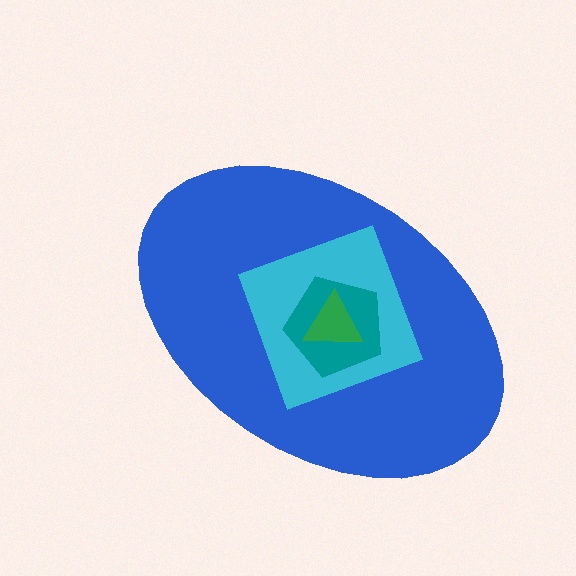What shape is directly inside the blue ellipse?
The cyan square.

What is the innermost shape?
The green triangle.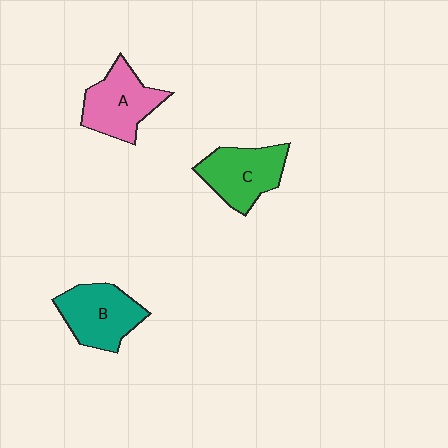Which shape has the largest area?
Shape B (teal).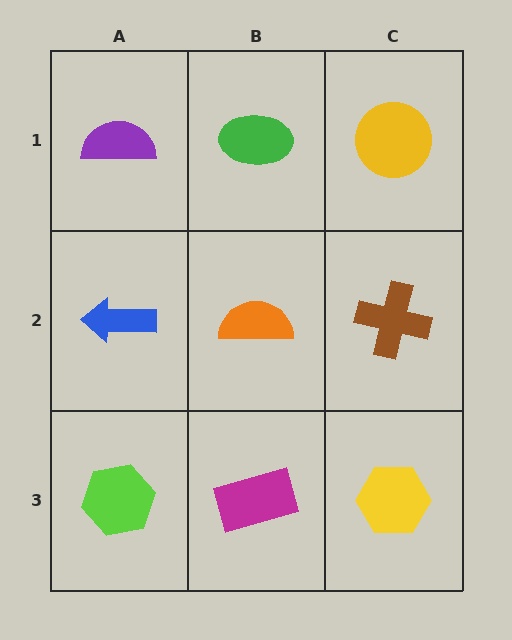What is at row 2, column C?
A brown cross.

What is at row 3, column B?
A magenta rectangle.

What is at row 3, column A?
A lime hexagon.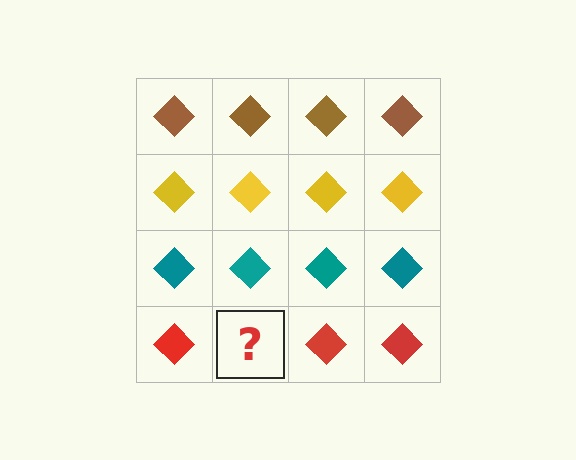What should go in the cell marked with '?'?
The missing cell should contain a red diamond.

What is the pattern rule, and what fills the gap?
The rule is that each row has a consistent color. The gap should be filled with a red diamond.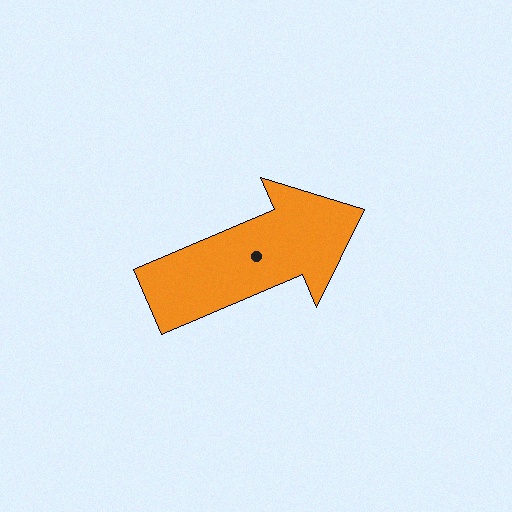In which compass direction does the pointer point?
Northeast.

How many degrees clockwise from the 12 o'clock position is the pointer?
Approximately 67 degrees.